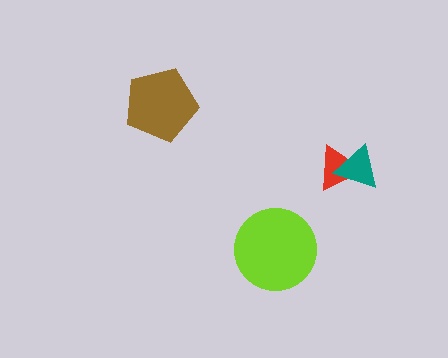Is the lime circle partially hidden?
No, no other shape covers it.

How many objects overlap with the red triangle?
1 object overlaps with the red triangle.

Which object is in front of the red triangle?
The teal triangle is in front of the red triangle.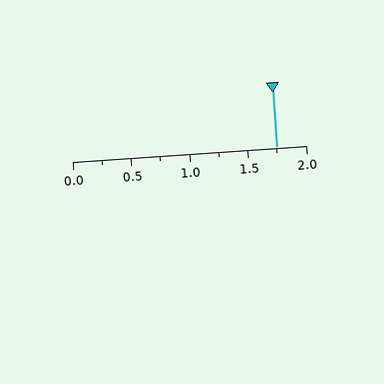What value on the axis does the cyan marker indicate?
The marker indicates approximately 1.75.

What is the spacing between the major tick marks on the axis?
The major ticks are spaced 0.5 apart.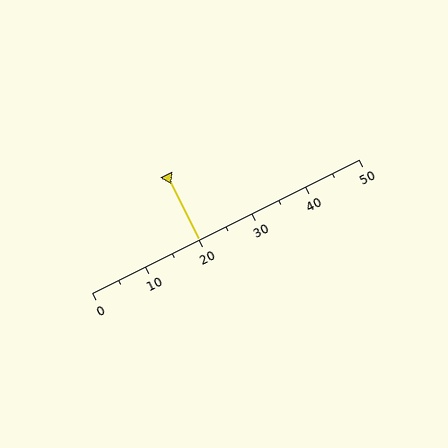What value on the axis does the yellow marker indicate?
The marker indicates approximately 20.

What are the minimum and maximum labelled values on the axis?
The axis runs from 0 to 50.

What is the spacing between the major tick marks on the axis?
The major ticks are spaced 10 apart.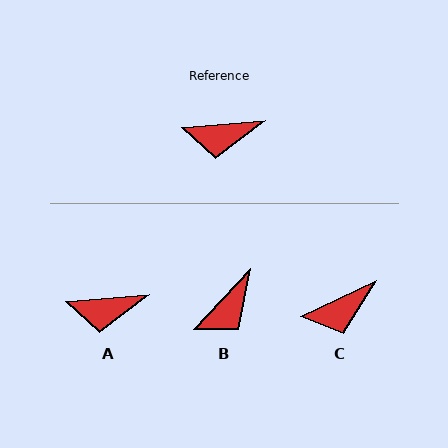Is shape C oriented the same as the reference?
No, it is off by about 21 degrees.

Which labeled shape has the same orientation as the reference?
A.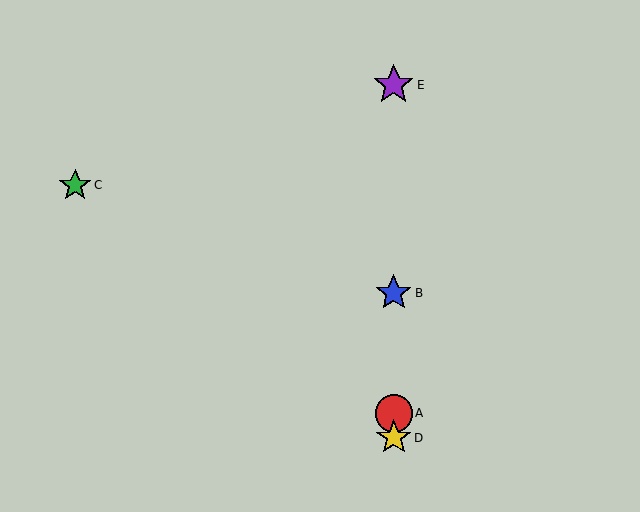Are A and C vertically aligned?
No, A is at x≈394 and C is at x≈75.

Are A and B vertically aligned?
Yes, both are at x≈394.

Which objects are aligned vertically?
Objects A, B, D, E are aligned vertically.